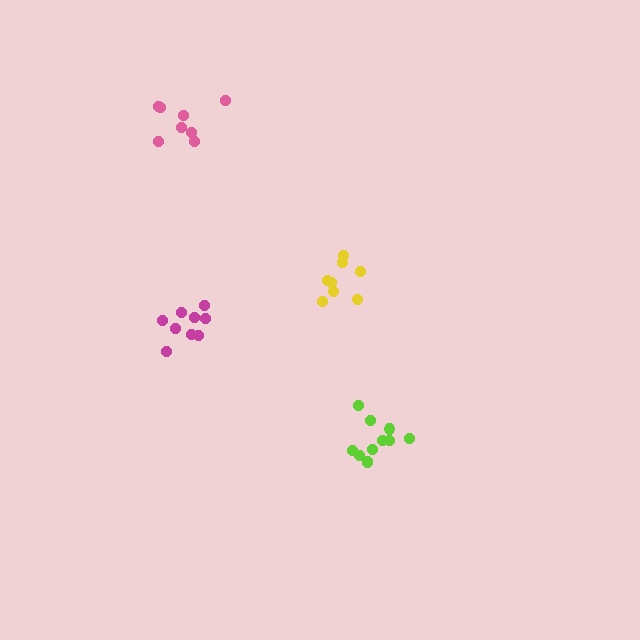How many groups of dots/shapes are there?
There are 4 groups.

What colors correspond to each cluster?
The clusters are colored: lime, yellow, pink, magenta.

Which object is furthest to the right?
The lime cluster is rightmost.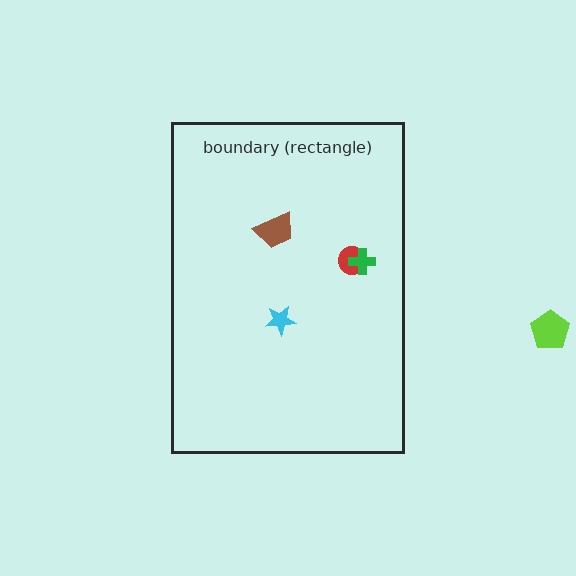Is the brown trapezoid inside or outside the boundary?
Inside.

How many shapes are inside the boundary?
4 inside, 1 outside.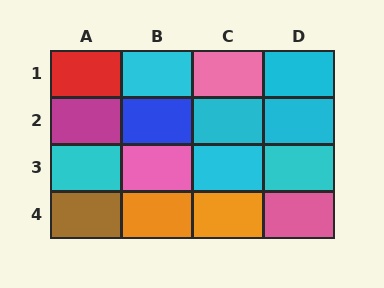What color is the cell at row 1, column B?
Cyan.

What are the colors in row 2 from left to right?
Magenta, blue, cyan, cyan.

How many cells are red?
1 cell is red.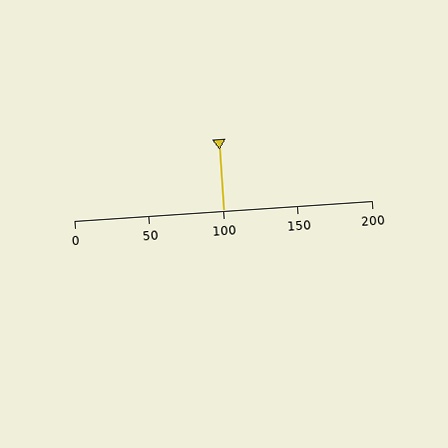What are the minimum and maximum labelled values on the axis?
The axis runs from 0 to 200.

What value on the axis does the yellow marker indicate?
The marker indicates approximately 100.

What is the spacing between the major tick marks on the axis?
The major ticks are spaced 50 apart.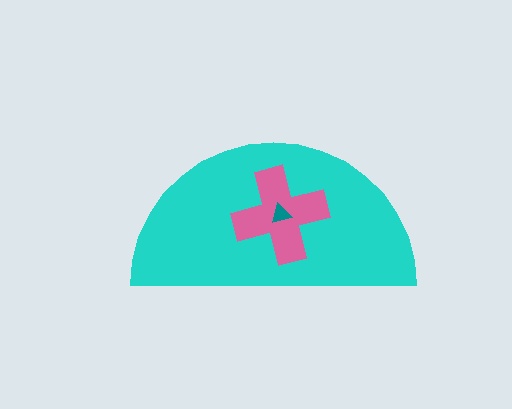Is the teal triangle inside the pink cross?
Yes.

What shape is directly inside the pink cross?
The teal triangle.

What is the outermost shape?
The cyan semicircle.